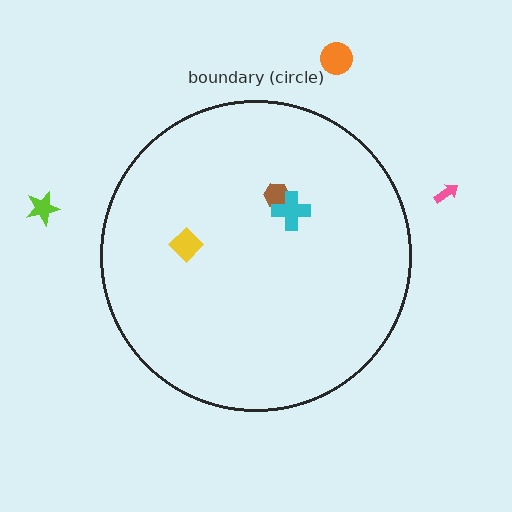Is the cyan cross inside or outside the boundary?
Inside.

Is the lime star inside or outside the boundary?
Outside.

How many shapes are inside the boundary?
3 inside, 3 outside.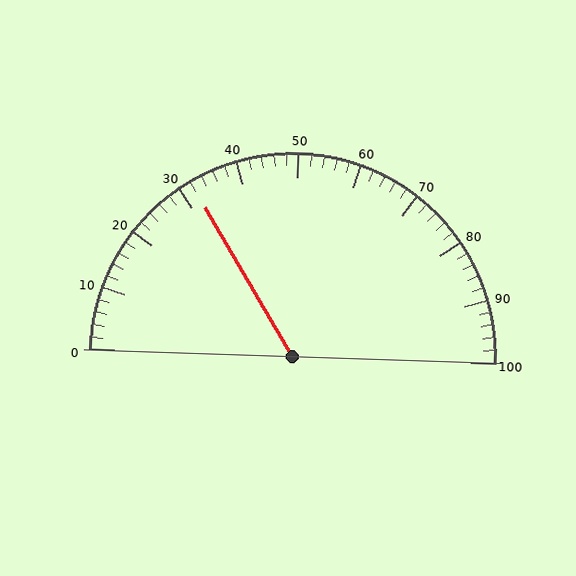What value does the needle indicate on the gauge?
The needle indicates approximately 32.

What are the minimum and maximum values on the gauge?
The gauge ranges from 0 to 100.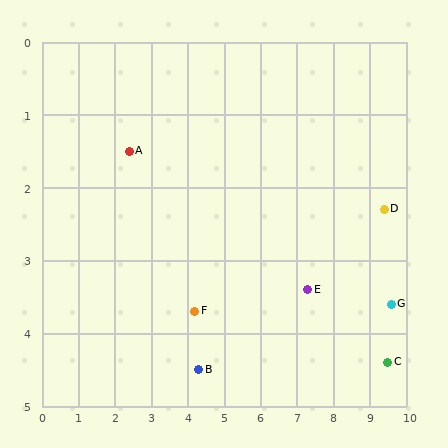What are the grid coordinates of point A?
Point A is at approximately (2.4, 1.5).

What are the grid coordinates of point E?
Point E is at approximately (7.3, 3.4).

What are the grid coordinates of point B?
Point B is at approximately (4.3, 4.5).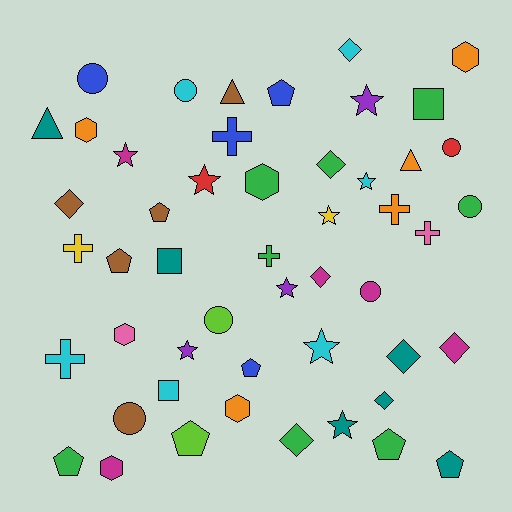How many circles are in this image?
There are 7 circles.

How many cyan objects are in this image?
There are 6 cyan objects.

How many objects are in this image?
There are 50 objects.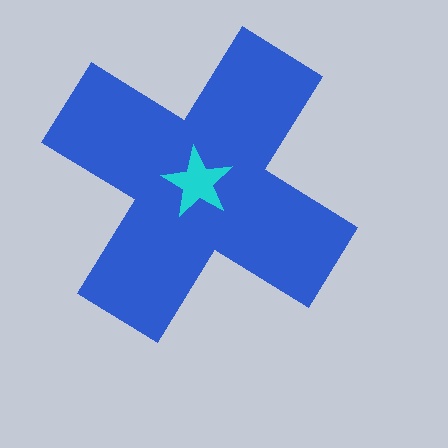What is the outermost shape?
The blue cross.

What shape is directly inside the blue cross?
The cyan star.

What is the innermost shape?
The cyan star.